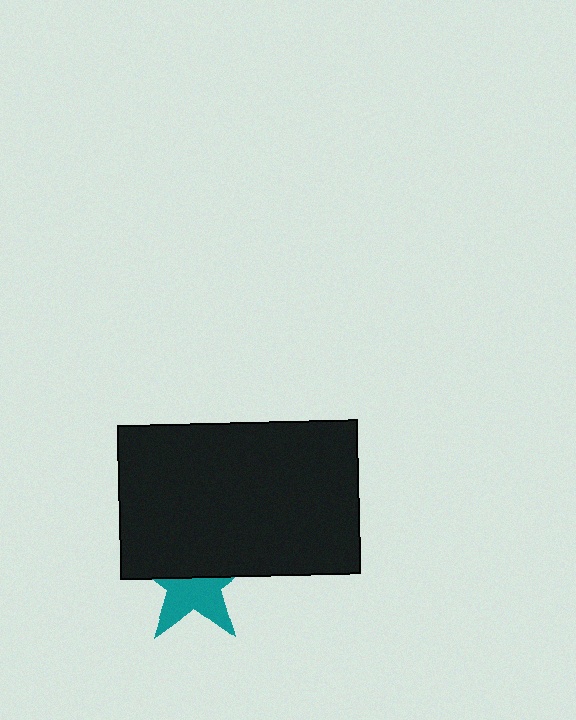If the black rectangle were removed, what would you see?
You would see the complete teal star.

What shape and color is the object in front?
The object in front is a black rectangle.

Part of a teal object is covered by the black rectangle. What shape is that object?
It is a star.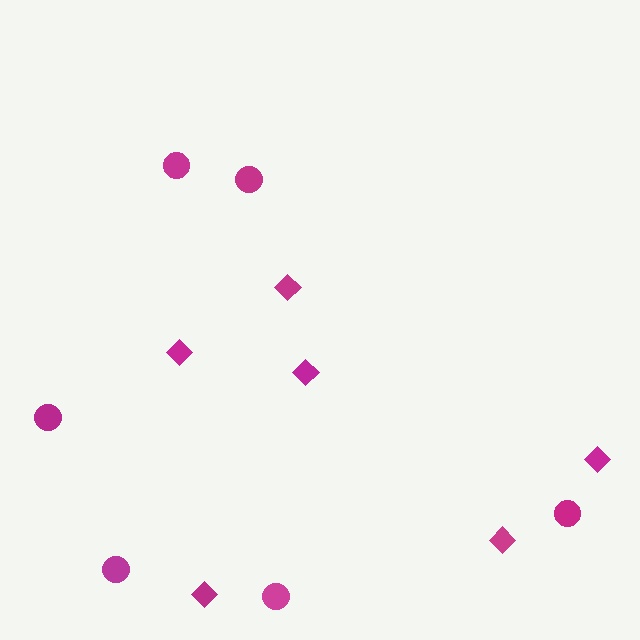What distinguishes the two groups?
There are 2 groups: one group of circles (6) and one group of diamonds (6).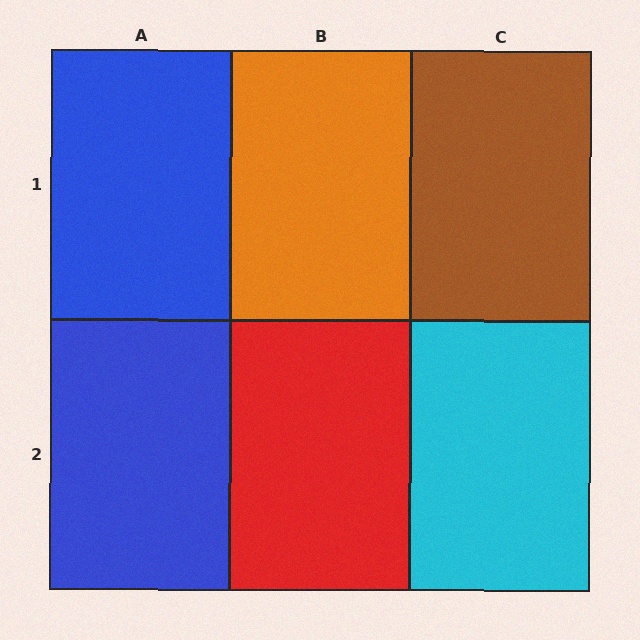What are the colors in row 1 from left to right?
Blue, orange, brown.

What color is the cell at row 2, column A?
Blue.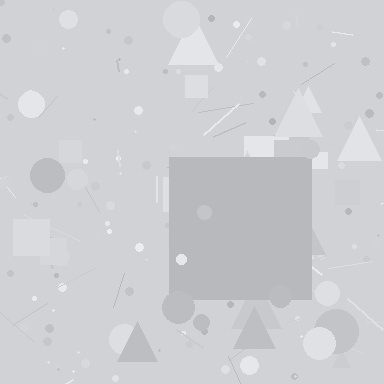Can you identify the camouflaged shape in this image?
The camouflaged shape is a square.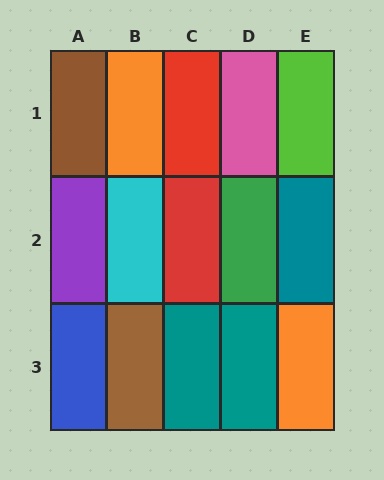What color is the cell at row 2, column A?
Purple.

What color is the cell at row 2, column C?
Red.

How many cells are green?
1 cell is green.